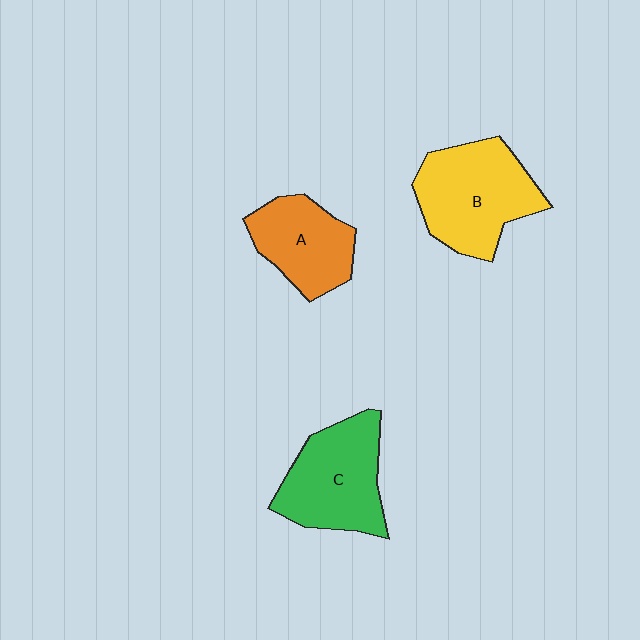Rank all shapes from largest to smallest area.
From largest to smallest: B (yellow), C (green), A (orange).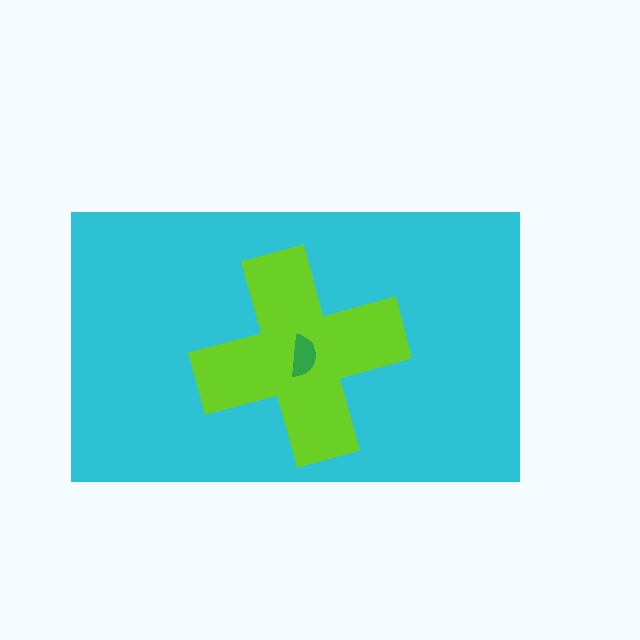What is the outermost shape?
The cyan rectangle.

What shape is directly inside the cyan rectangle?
The lime cross.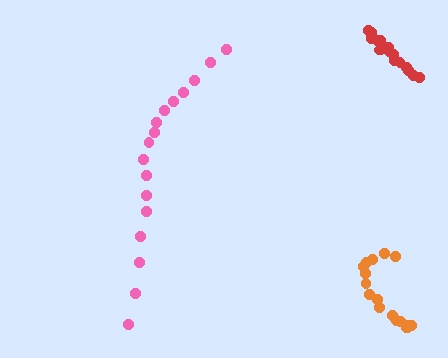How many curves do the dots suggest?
There are 3 distinct paths.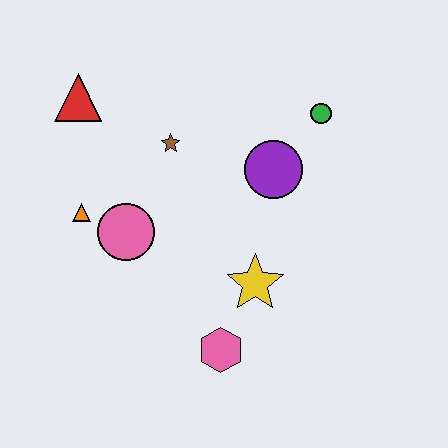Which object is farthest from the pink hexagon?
The red triangle is farthest from the pink hexagon.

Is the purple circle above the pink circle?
Yes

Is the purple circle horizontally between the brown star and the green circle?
Yes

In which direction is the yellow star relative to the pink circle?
The yellow star is to the right of the pink circle.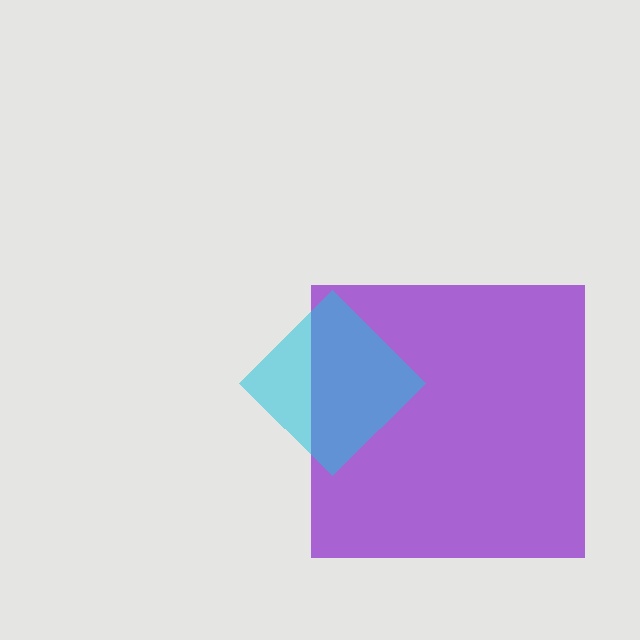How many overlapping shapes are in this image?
There are 2 overlapping shapes in the image.